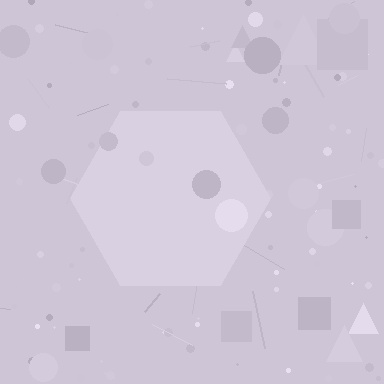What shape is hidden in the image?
A hexagon is hidden in the image.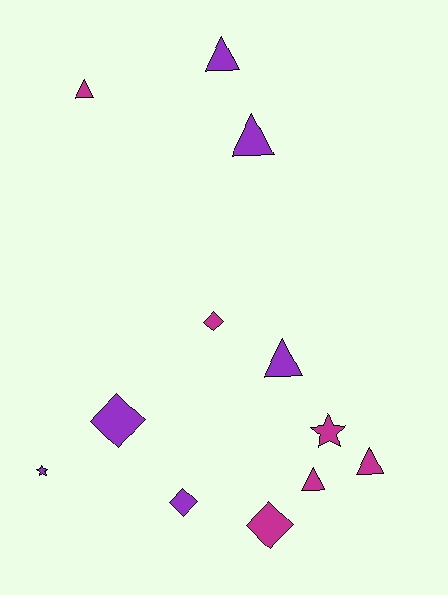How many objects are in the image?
There are 12 objects.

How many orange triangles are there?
There are no orange triangles.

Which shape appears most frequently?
Triangle, with 6 objects.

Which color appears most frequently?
Magenta, with 6 objects.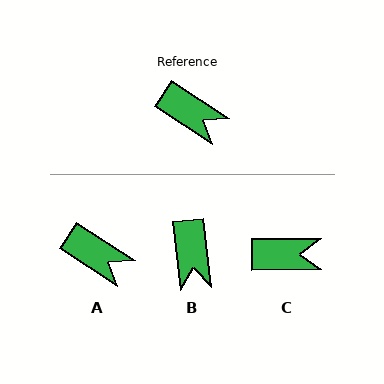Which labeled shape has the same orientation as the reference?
A.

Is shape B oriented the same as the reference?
No, it is off by about 50 degrees.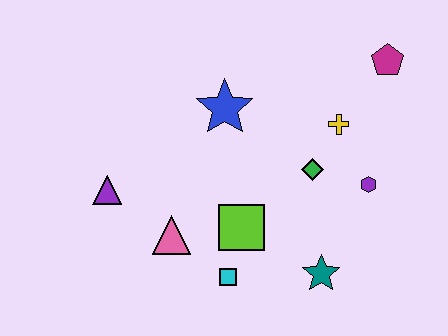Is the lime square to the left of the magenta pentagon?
Yes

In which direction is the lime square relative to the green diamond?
The lime square is to the left of the green diamond.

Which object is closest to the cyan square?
The lime square is closest to the cyan square.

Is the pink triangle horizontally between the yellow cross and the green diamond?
No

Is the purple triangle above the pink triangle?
Yes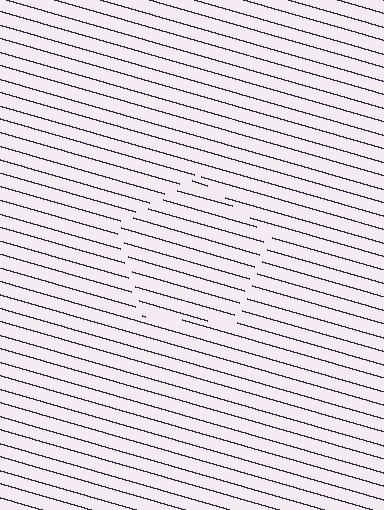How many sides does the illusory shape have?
5 sides — the line-ends trace a pentagon.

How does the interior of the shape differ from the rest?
The interior of the shape contains the same grating, shifted by half a period — the contour is defined by the phase discontinuity where line-ends from the inner and outer gratings abut.